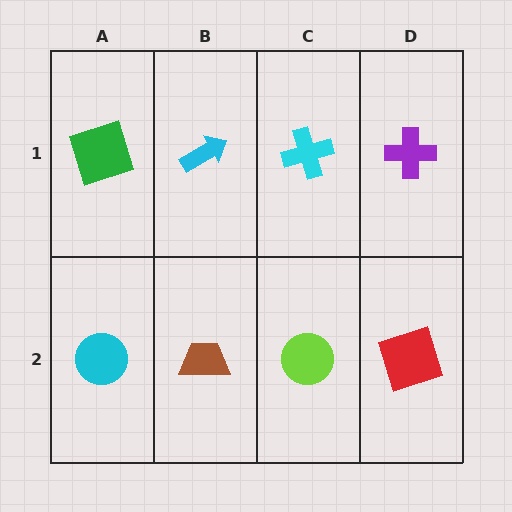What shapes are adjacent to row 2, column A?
A green square (row 1, column A), a brown trapezoid (row 2, column B).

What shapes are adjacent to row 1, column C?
A lime circle (row 2, column C), a cyan arrow (row 1, column B), a purple cross (row 1, column D).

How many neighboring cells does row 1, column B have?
3.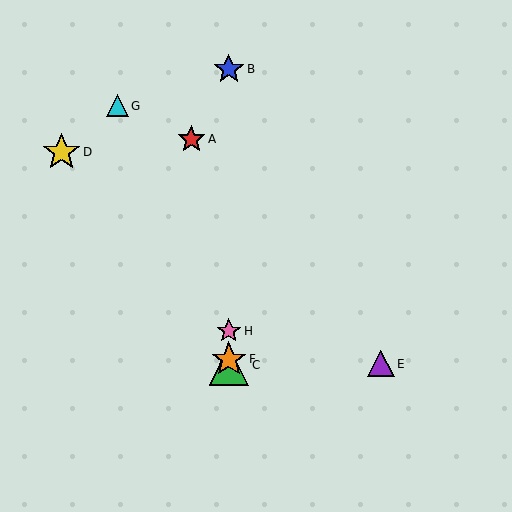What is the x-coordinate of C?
Object C is at x≈229.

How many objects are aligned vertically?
4 objects (B, C, F, H) are aligned vertically.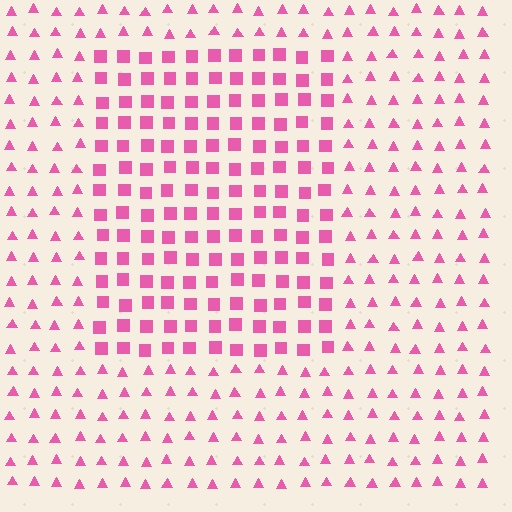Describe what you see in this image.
The image is filled with small pink elements arranged in a uniform grid. A rectangle-shaped region contains squares, while the surrounding area contains triangles. The boundary is defined purely by the change in element shape.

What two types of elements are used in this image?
The image uses squares inside the rectangle region and triangles outside it.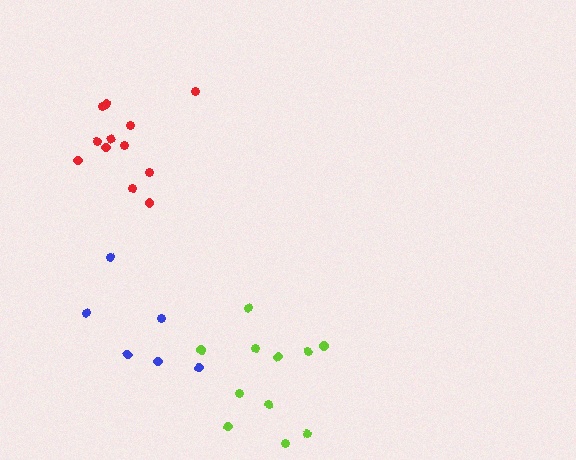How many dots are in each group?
Group 1: 6 dots, Group 2: 12 dots, Group 3: 11 dots (29 total).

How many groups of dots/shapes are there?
There are 3 groups.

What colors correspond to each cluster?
The clusters are colored: blue, red, lime.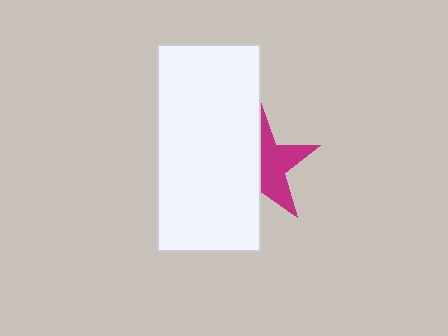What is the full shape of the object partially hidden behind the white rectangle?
The partially hidden object is a magenta star.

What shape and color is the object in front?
The object in front is a white rectangle.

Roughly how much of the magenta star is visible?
About half of it is visible (roughly 48%).